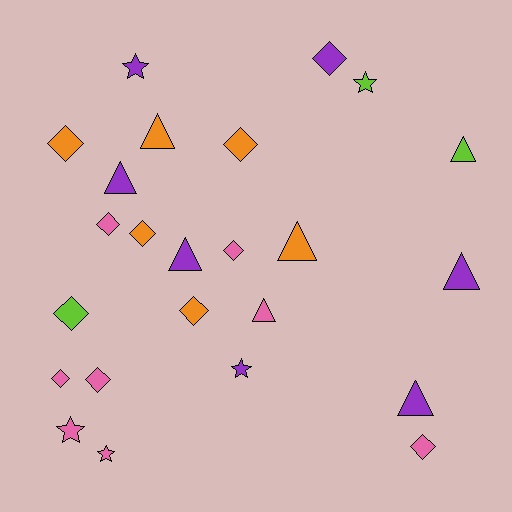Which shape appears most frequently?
Diamond, with 11 objects.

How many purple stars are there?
There are 2 purple stars.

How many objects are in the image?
There are 24 objects.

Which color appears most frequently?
Pink, with 8 objects.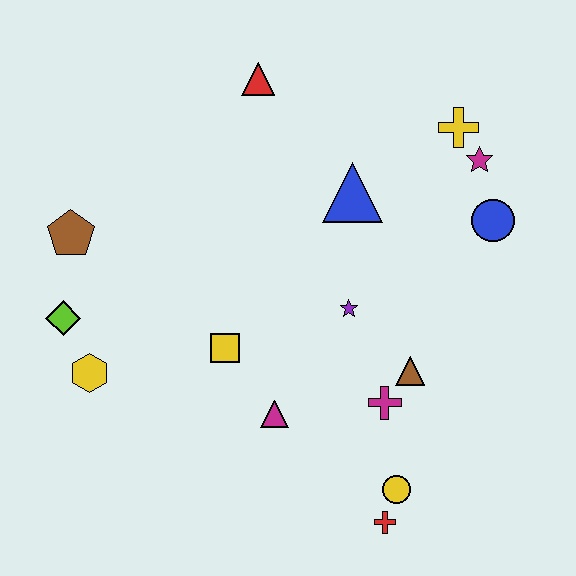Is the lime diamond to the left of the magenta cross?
Yes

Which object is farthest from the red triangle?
The red cross is farthest from the red triangle.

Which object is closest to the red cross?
The yellow circle is closest to the red cross.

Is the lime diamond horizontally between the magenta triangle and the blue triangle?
No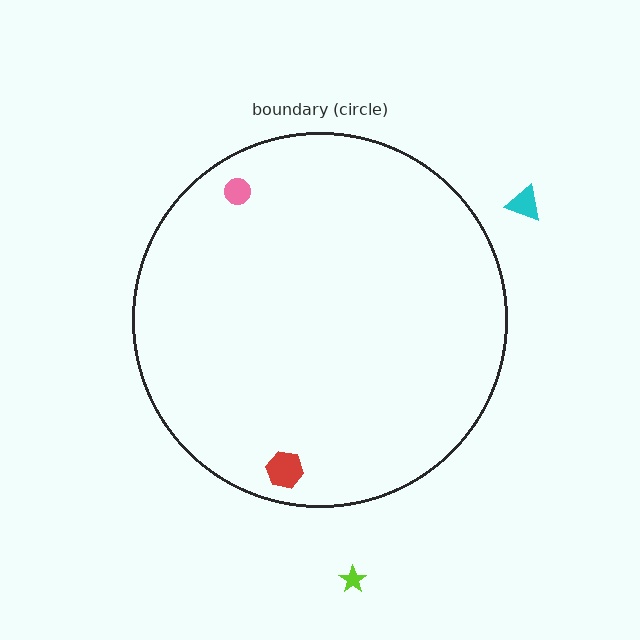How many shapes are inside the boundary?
2 inside, 2 outside.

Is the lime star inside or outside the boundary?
Outside.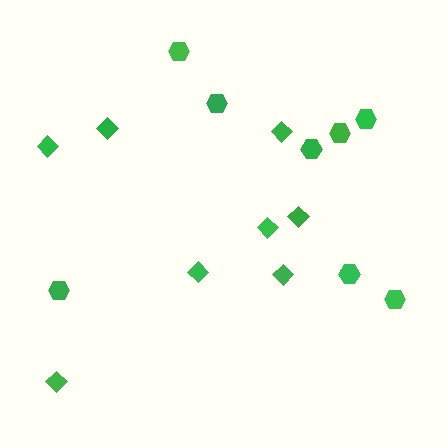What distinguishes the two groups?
There are 2 groups: one group of hexagons (8) and one group of diamonds (8).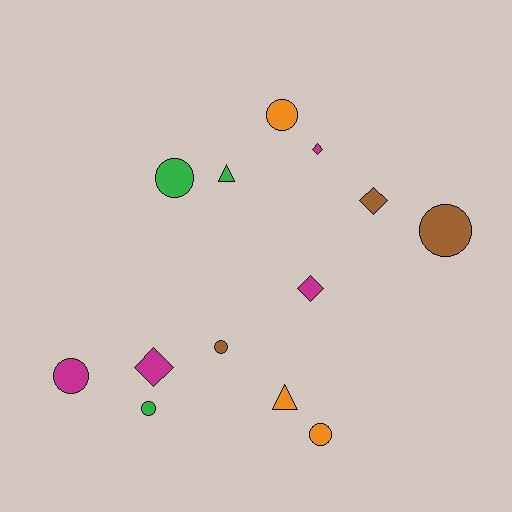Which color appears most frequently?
Magenta, with 4 objects.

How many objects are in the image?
There are 13 objects.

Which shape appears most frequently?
Circle, with 7 objects.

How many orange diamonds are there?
There are no orange diamonds.